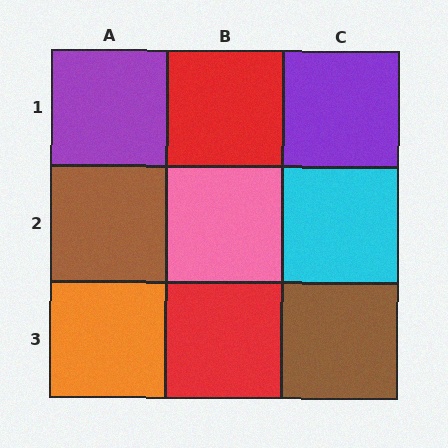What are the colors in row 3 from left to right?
Orange, red, brown.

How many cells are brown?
2 cells are brown.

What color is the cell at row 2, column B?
Pink.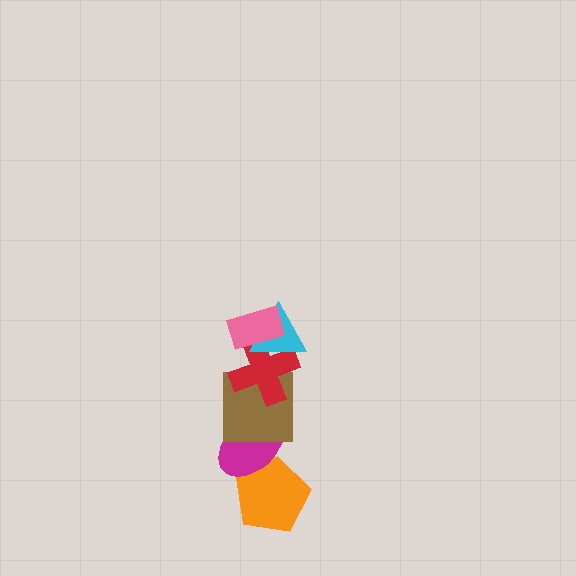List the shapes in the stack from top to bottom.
From top to bottom: the pink rectangle, the cyan triangle, the red cross, the brown square, the magenta ellipse, the orange pentagon.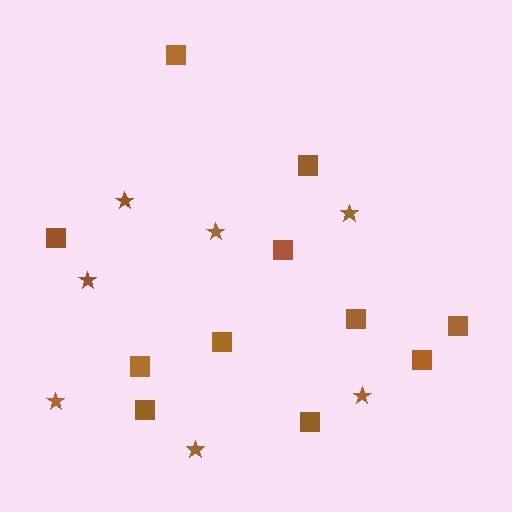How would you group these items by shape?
There are 2 groups: one group of squares (11) and one group of stars (7).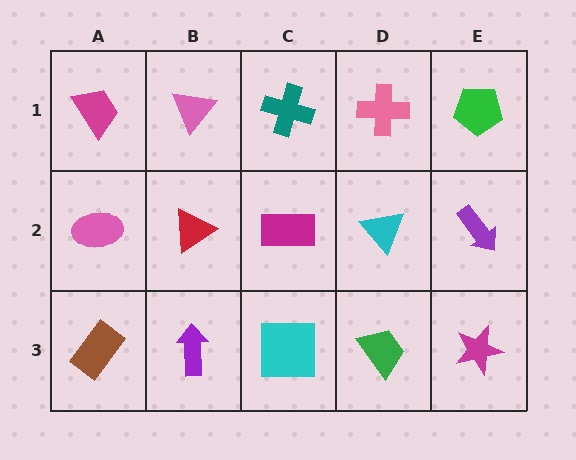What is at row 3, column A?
A brown rectangle.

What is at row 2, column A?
A pink ellipse.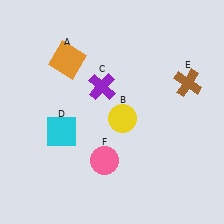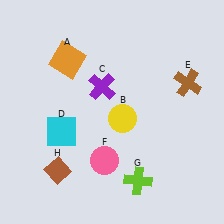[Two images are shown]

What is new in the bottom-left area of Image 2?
A brown diamond (H) was added in the bottom-left area of Image 2.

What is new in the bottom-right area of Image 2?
A lime cross (G) was added in the bottom-right area of Image 2.